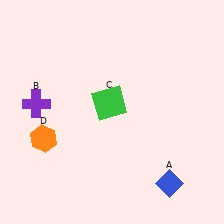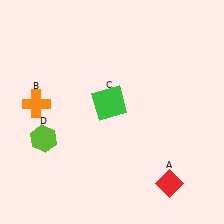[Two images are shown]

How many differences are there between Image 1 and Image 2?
There are 3 differences between the two images.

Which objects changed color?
A changed from blue to red. B changed from purple to orange. D changed from orange to lime.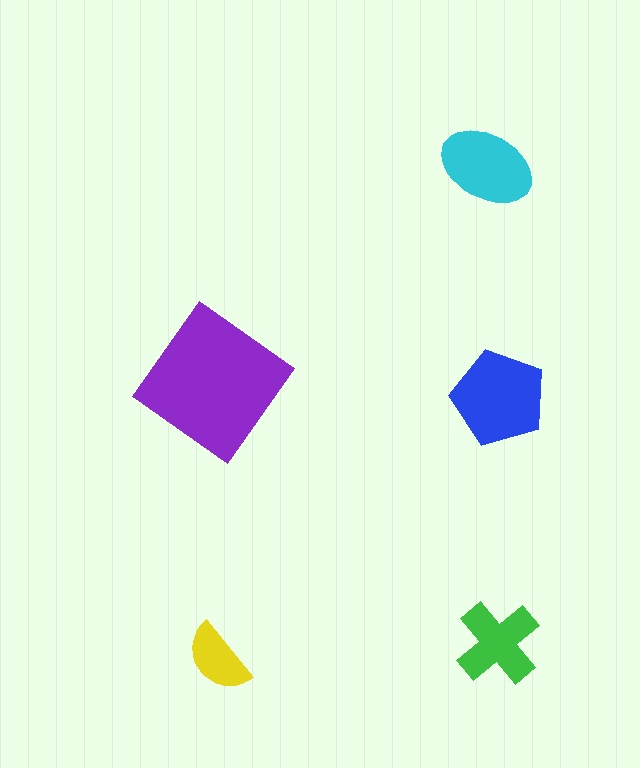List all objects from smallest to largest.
The yellow semicircle, the green cross, the cyan ellipse, the blue pentagon, the purple diamond.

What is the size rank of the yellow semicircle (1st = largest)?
5th.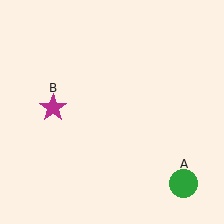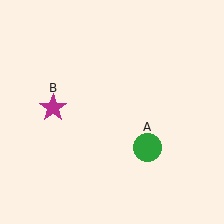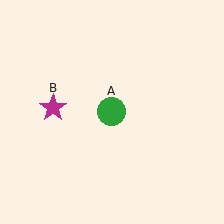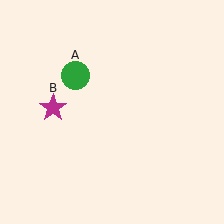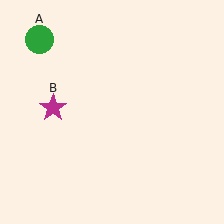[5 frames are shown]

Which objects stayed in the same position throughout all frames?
Magenta star (object B) remained stationary.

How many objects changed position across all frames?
1 object changed position: green circle (object A).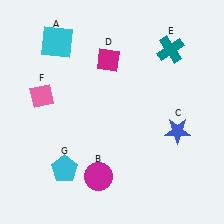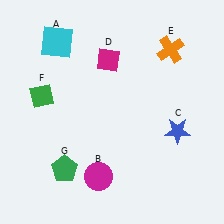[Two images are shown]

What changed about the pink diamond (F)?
In Image 1, F is pink. In Image 2, it changed to green.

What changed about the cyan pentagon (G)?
In Image 1, G is cyan. In Image 2, it changed to green.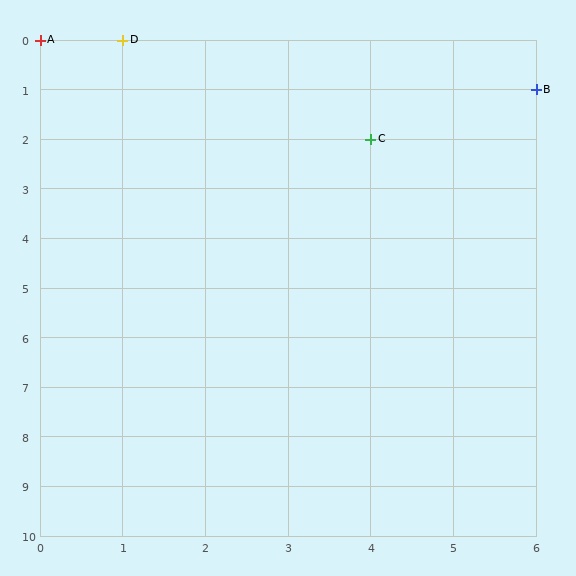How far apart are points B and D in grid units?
Points B and D are 5 columns and 1 row apart (about 5.1 grid units diagonally).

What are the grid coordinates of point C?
Point C is at grid coordinates (4, 2).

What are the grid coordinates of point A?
Point A is at grid coordinates (0, 0).